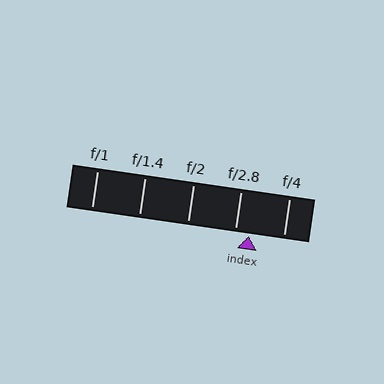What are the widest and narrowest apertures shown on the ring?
The widest aperture shown is f/1 and the narrowest is f/4.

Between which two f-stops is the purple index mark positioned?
The index mark is between f/2.8 and f/4.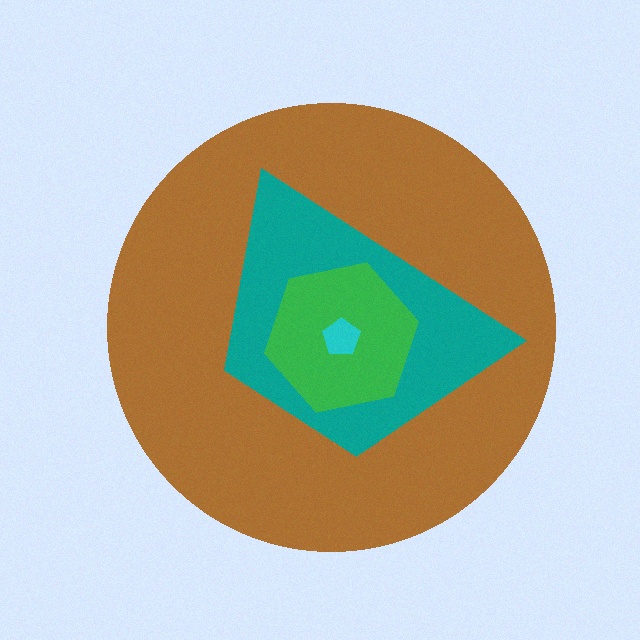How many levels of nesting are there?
4.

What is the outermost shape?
The brown circle.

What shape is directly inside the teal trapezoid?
The green hexagon.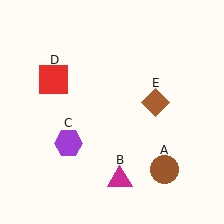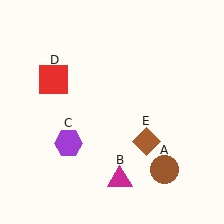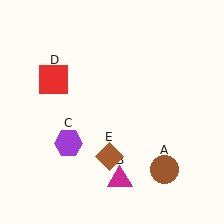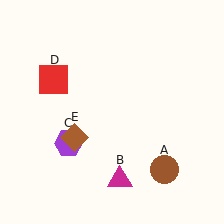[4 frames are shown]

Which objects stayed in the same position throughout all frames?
Brown circle (object A) and magenta triangle (object B) and purple hexagon (object C) and red square (object D) remained stationary.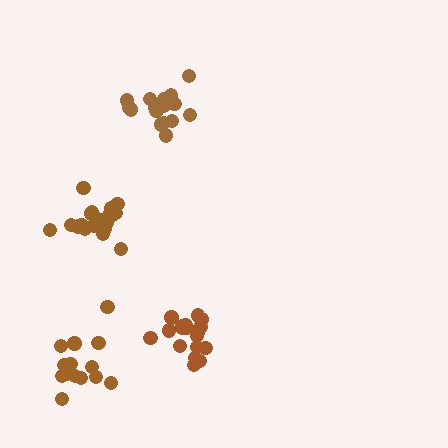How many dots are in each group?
Group 1: 15 dots, Group 2: 20 dots, Group 3: 16 dots, Group 4: 18 dots (69 total).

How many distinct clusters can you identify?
There are 4 distinct clusters.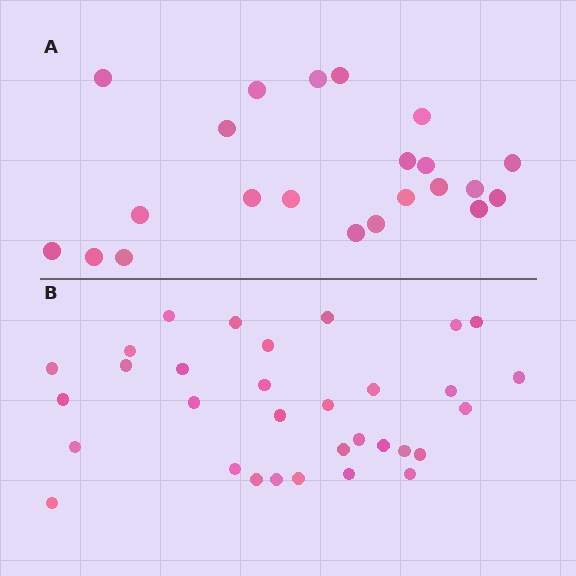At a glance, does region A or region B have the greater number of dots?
Region B (the bottom region) has more dots.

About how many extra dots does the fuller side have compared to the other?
Region B has roughly 10 or so more dots than region A.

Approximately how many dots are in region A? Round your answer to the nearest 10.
About 20 dots. (The exact count is 22, which rounds to 20.)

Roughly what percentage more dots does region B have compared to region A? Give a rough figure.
About 45% more.